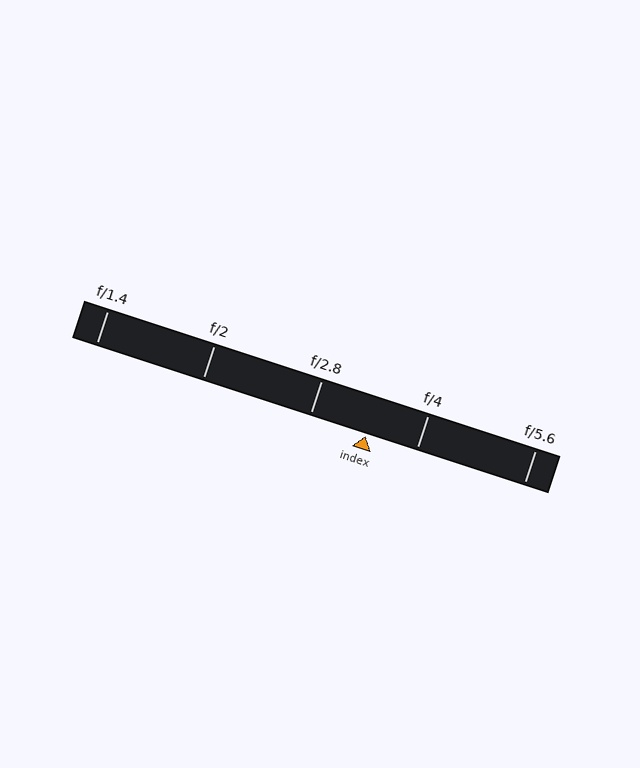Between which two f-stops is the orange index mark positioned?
The index mark is between f/2.8 and f/4.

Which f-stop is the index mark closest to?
The index mark is closest to f/4.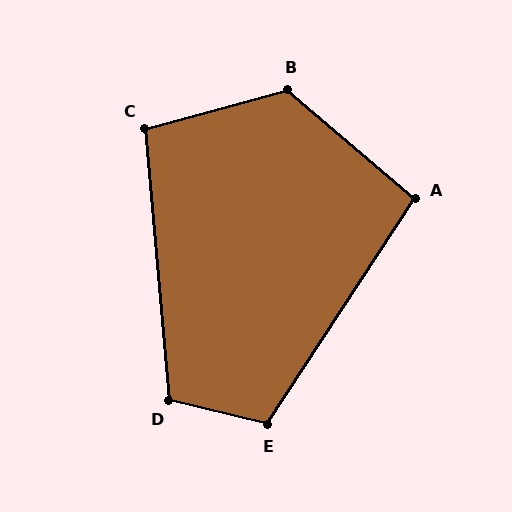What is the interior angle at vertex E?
Approximately 110 degrees (obtuse).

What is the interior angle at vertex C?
Approximately 100 degrees (obtuse).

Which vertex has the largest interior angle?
B, at approximately 124 degrees.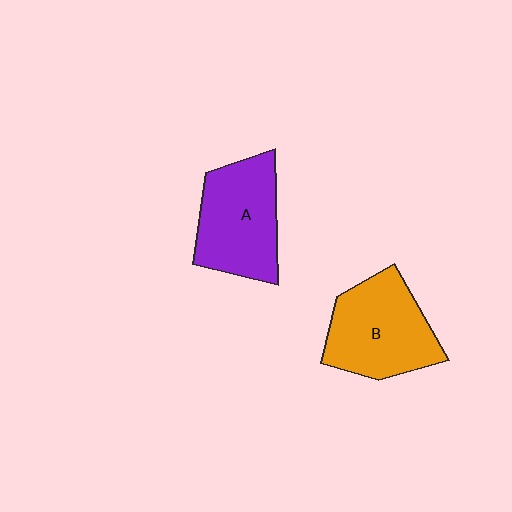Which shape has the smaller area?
Shape A (purple).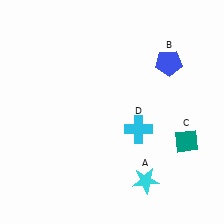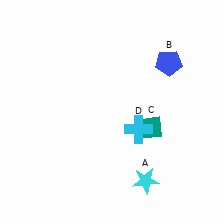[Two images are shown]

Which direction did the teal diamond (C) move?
The teal diamond (C) moved left.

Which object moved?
The teal diamond (C) moved left.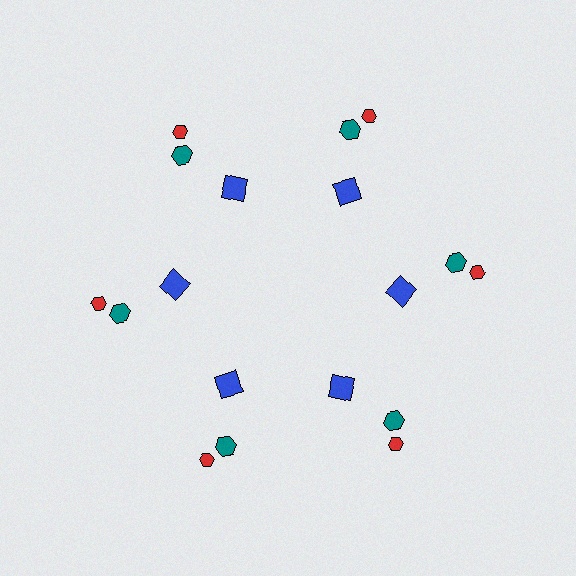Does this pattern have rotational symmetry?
Yes, this pattern has 6-fold rotational symmetry. It looks the same after rotating 60 degrees around the center.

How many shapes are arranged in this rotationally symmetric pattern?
There are 18 shapes, arranged in 6 groups of 3.